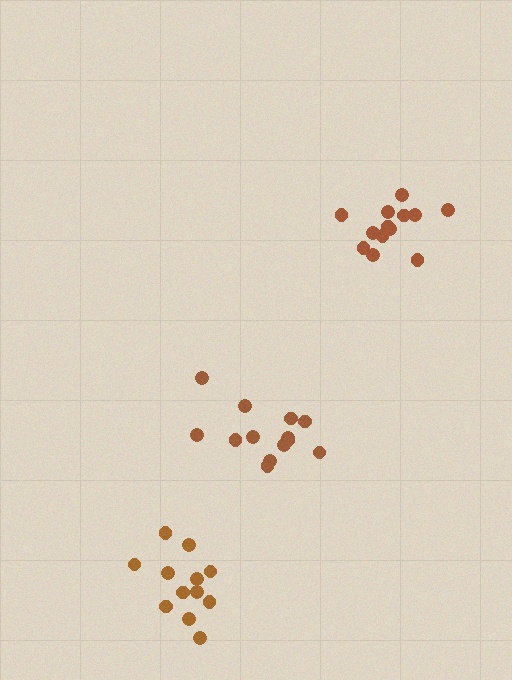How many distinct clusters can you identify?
There are 3 distinct clusters.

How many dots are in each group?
Group 1: 13 dots, Group 2: 13 dots, Group 3: 12 dots (38 total).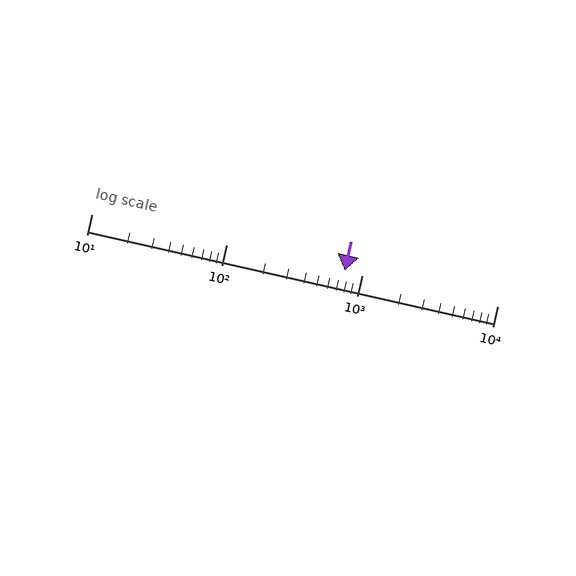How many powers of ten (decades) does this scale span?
The scale spans 3 decades, from 10 to 10000.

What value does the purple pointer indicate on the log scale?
The pointer indicates approximately 740.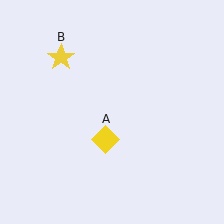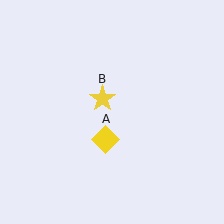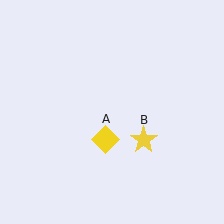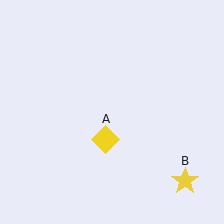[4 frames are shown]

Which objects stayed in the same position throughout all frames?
Yellow diamond (object A) remained stationary.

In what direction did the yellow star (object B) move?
The yellow star (object B) moved down and to the right.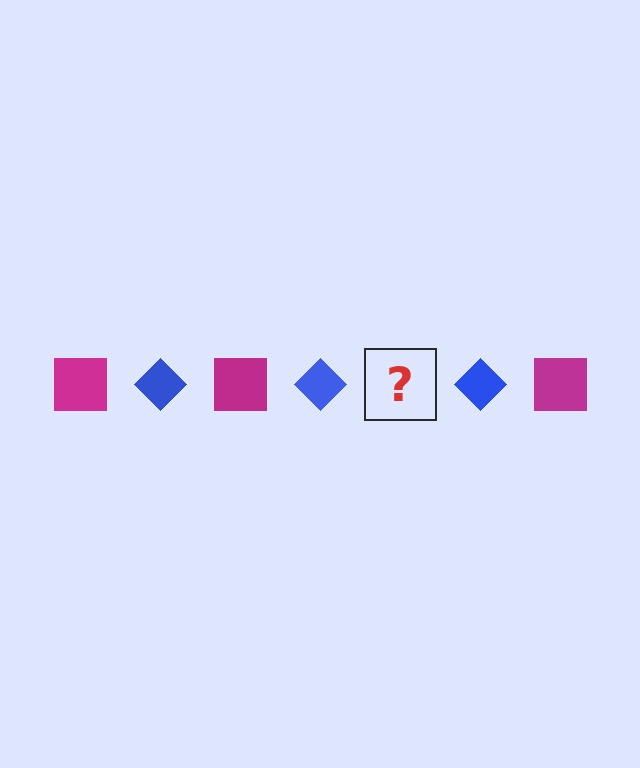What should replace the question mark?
The question mark should be replaced with a magenta square.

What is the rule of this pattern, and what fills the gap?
The rule is that the pattern alternates between magenta square and blue diamond. The gap should be filled with a magenta square.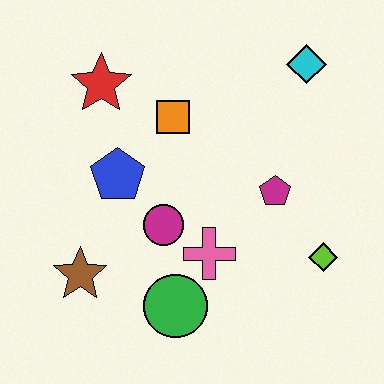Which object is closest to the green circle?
The pink cross is closest to the green circle.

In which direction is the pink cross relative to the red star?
The pink cross is below the red star.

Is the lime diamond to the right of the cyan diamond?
Yes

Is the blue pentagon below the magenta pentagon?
No